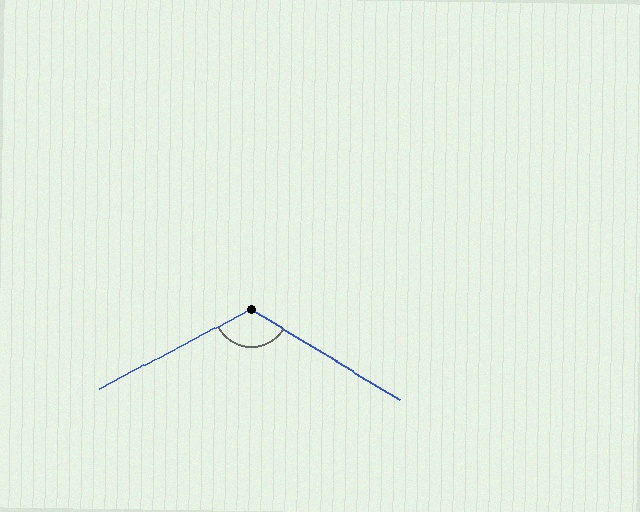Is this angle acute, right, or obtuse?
It is obtuse.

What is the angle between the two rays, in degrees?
Approximately 121 degrees.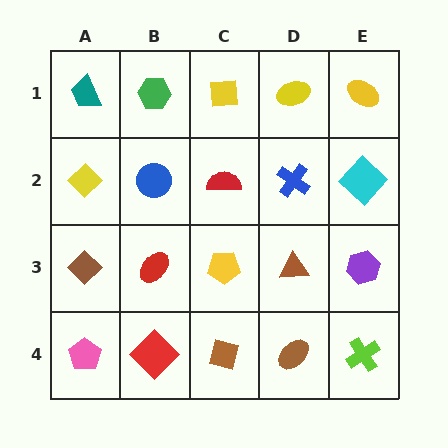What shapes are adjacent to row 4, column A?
A brown diamond (row 3, column A), a red diamond (row 4, column B).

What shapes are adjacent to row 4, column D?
A brown triangle (row 3, column D), a brown square (row 4, column C), a lime cross (row 4, column E).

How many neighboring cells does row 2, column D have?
4.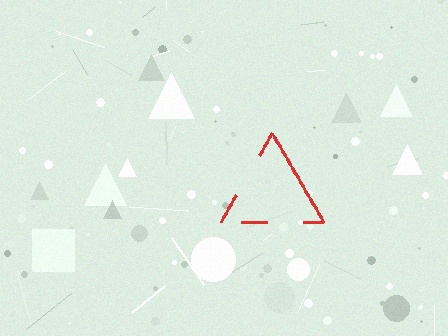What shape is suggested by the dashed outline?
The dashed outline suggests a triangle.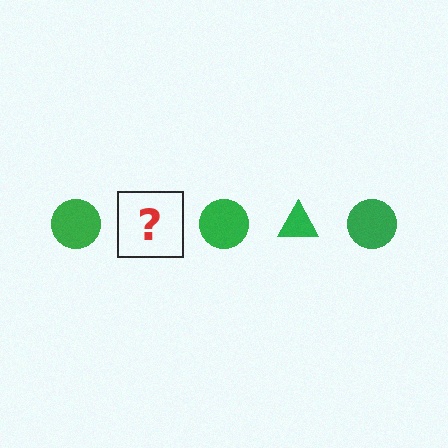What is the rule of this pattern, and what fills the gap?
The rule is that the pattern cycles through circle, triangle shapes in green. The gap should be filled with a green triangle.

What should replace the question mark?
The question mark should be replaced with a green triangle.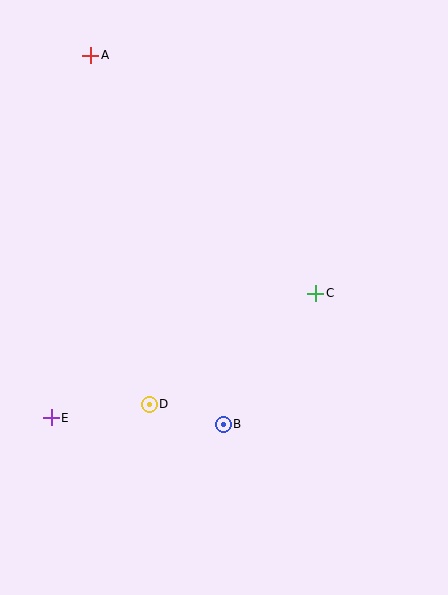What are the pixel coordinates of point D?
Point D is at (149, 404).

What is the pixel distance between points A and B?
The distance between A and B is 392 pixels.